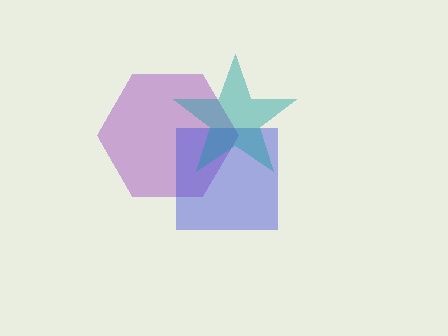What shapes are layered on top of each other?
The layered shapes are: a purple hexagon, a blue square, a teal star.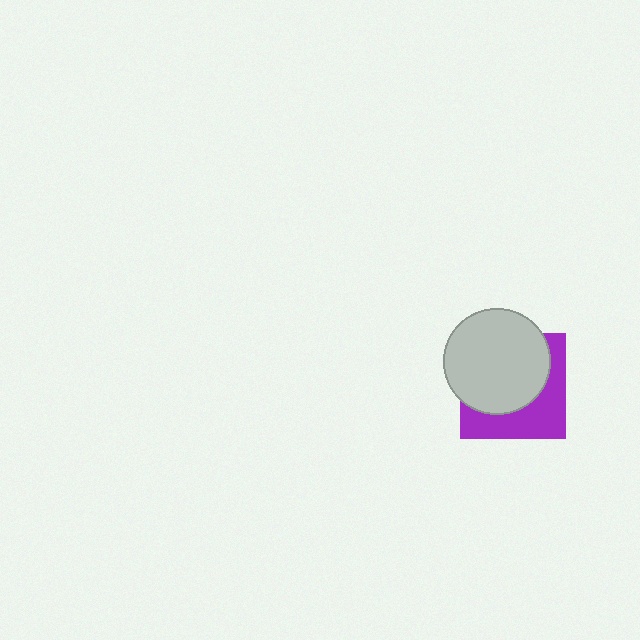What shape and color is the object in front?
The object in front is a light gray circle.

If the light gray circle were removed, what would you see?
You would see the complete purple square.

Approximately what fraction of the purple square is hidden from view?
Roughly 59% of the purple square is hidden behind the light gray circle.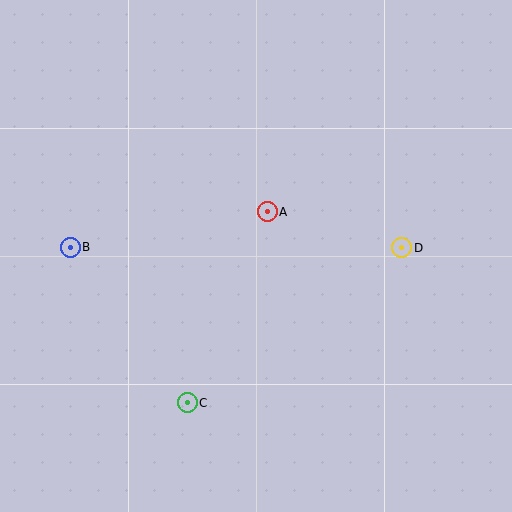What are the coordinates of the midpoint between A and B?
The midpoint between A and B is at (169, 230).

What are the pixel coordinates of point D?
Point D is at (402, 248).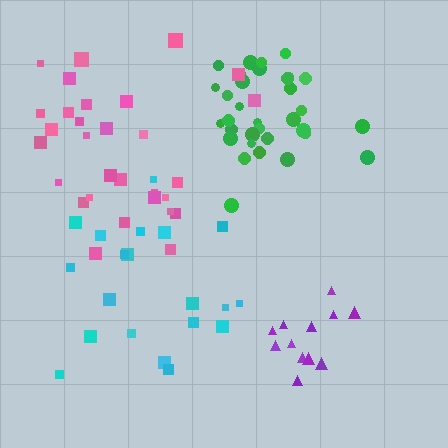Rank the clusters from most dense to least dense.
green, purple, pink, cyan.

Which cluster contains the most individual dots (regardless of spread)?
Green (33).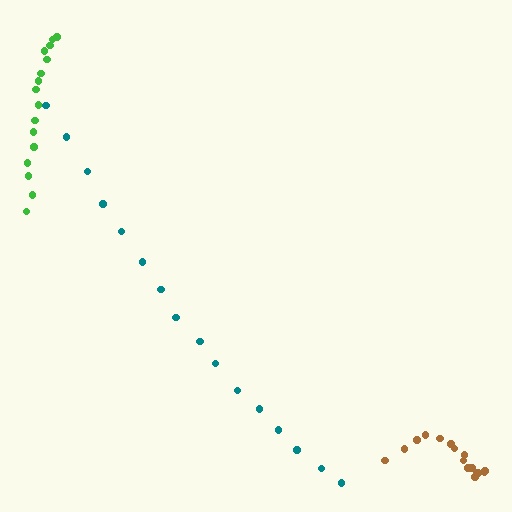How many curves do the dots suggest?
There are 3 distinct paths.